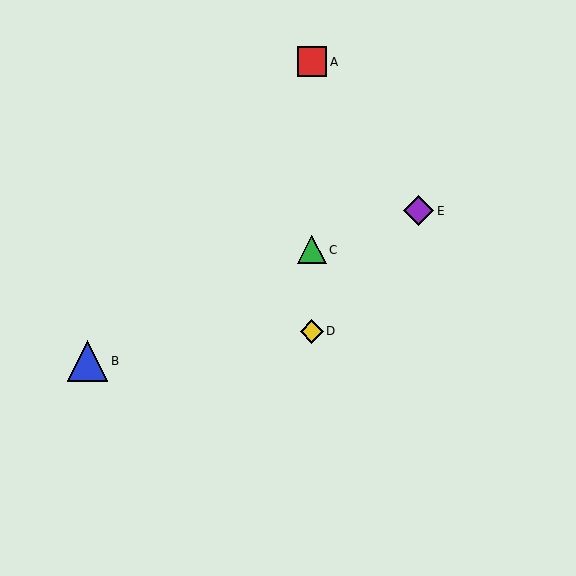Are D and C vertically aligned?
Yes, both are at x≈312.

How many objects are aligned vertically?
3 objects (A, C, D) are aligned vertically.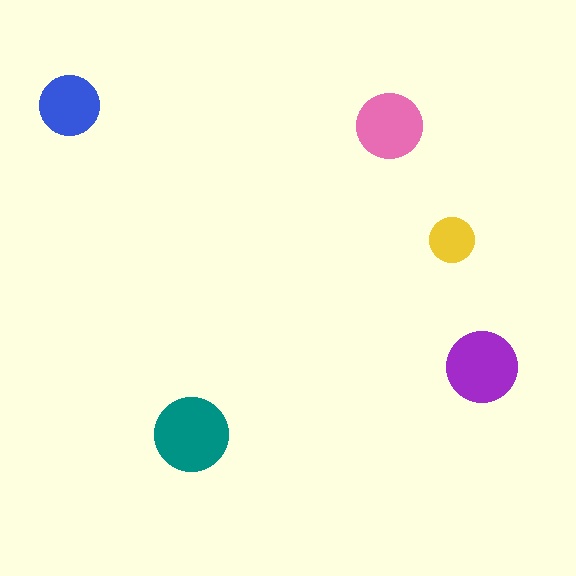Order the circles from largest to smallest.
the teal one, the purple one, the pink one, the blue one, the yellow one.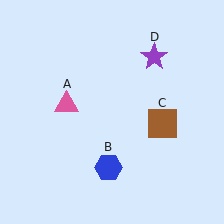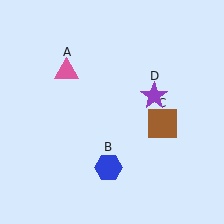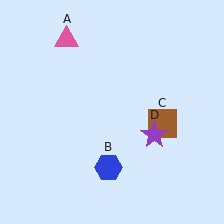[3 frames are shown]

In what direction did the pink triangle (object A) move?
The pink triangle (object A) moved up.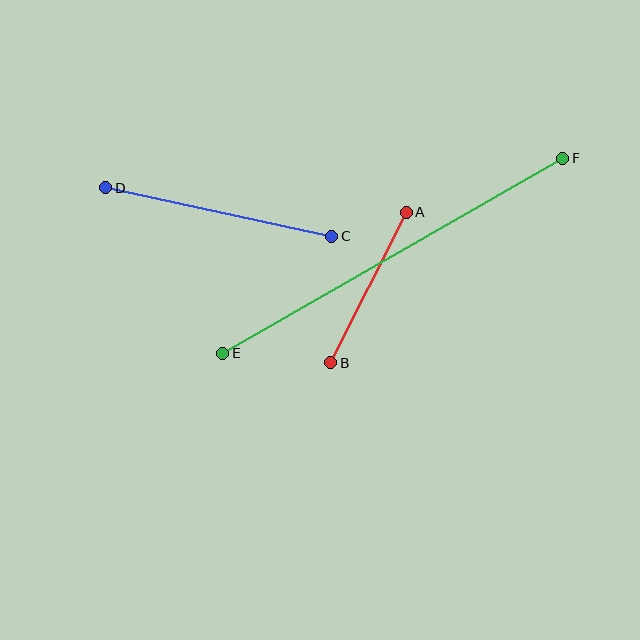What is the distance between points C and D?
The distance is approximately 231 pixels.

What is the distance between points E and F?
The distance is approximately 392 pixels.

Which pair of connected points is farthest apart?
Points E and F are farthest apart.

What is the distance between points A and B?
The distance is approximately 168 pixels.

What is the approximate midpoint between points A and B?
The midpoint is at approximately (368, 288) pixels.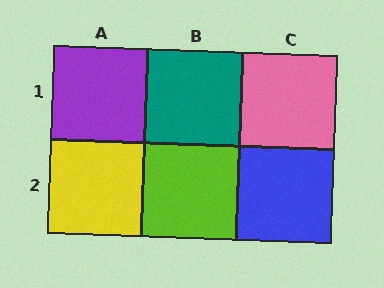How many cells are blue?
1 cell is blue.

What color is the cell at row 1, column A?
Purple.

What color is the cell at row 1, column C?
Pink.